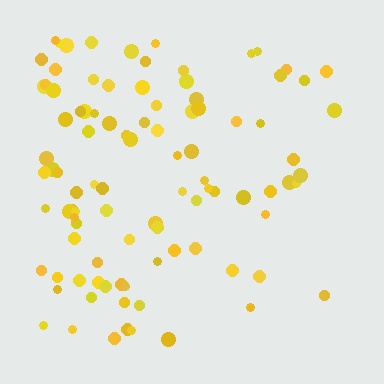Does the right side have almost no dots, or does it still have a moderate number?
Still a moderate number, just noticeably fewer than the left.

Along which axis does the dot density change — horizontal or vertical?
Horizontal.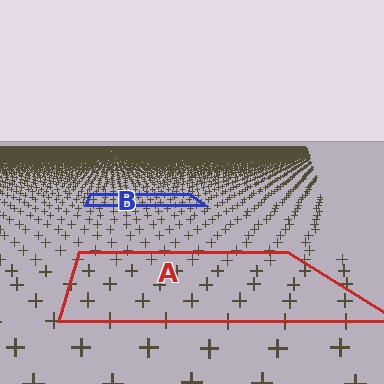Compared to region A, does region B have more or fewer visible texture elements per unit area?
Region B has more texture elements per unit area — they are packed more densely because it is farther away.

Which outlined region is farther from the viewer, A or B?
Region B is farther from the viewer — the texture elements inside it appear smaller and more densely packed.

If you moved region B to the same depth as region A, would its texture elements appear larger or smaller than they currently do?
They would appear larger. At a closer depth, the same texture elements are projected at a bigger on-screen size.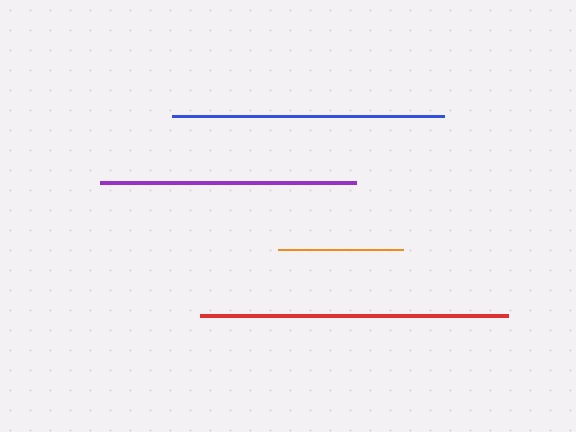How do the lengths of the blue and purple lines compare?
The blue and purple lines are approximately the same length.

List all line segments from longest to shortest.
From longest to shortest: red, blue, purple, orange.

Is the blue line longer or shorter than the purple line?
The blue line is longer than the purple line.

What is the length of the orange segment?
The orange segment is approximately 125 pixels long.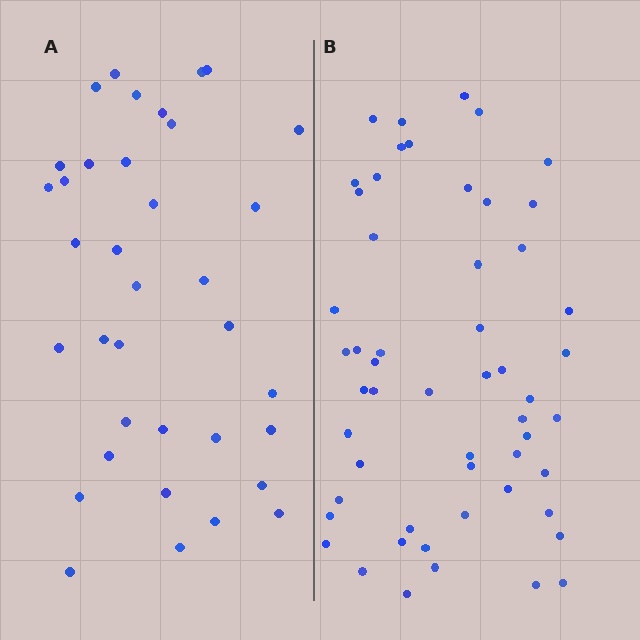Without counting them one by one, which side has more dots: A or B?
Region B (the right region) has more dots.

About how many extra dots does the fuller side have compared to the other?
Region B has approximately 20 more dots than region A.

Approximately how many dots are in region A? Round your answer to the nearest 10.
About 40 dots. (The exact count is 36, which rounds to 40.)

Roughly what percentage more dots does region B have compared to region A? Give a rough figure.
About 50% more.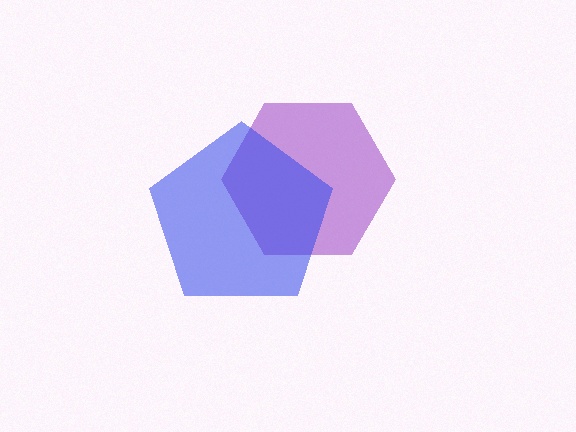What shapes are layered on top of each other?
The layered shapes are: a purple hexagon, a blue pentagon.